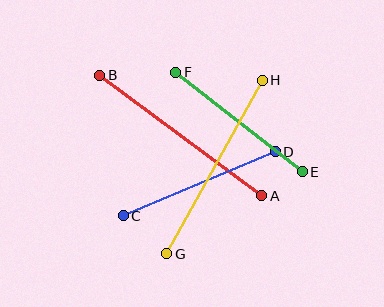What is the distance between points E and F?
The distance is approximately 161 pixels.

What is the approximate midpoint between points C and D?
The midpoint is at approximately (199, 184) pixels.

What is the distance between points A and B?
The distance is approximately 202 pixels.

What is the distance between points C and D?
The distance is approximately 165 pixels.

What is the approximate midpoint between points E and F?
The midpoint is at approximately (239, 122) pixels.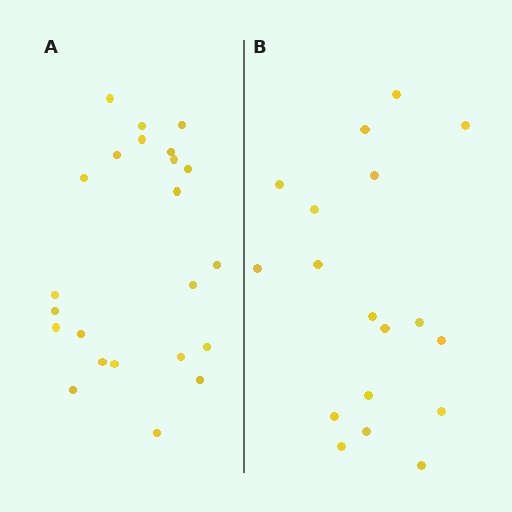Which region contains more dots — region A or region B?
Region A (the left region) has more dots.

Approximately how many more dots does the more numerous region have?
Region A has about 5 more dots than region B.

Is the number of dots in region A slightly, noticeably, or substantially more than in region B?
Region A has noticeably more, but not dramatically so. The ratio is roughly 1.3 to 1.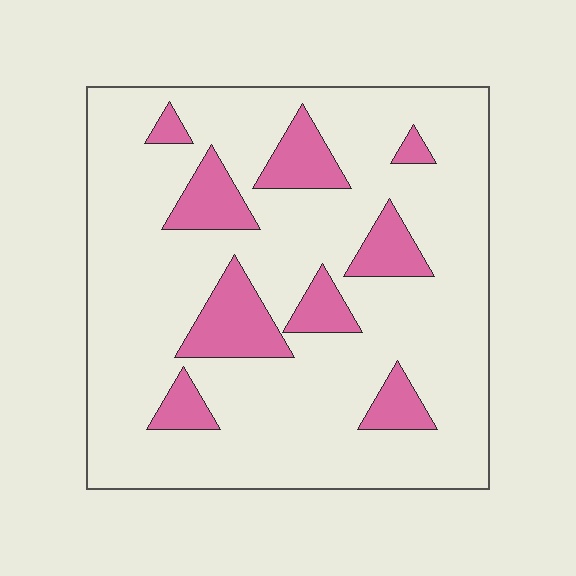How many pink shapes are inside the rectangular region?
9.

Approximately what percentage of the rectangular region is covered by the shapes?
Approximately 20%.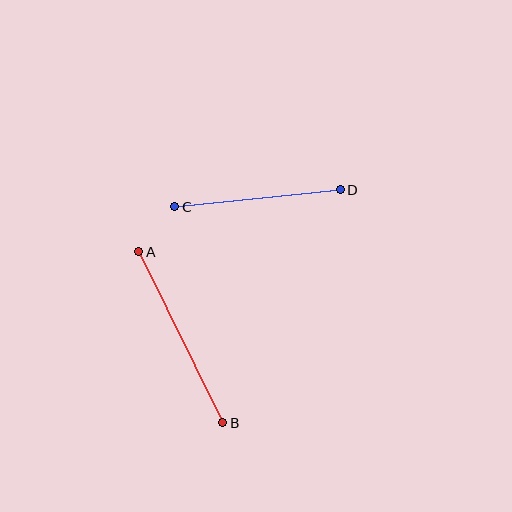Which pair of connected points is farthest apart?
Points A and B are farthest apart.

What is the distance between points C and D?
The distance is approximately 167 pixels.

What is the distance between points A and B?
The distance is approximately 191 pixels.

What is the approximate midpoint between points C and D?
The midpoint is at approximately (257, 198) pixels.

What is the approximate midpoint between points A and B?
The midpoint is at approximately (181, 337) pixels.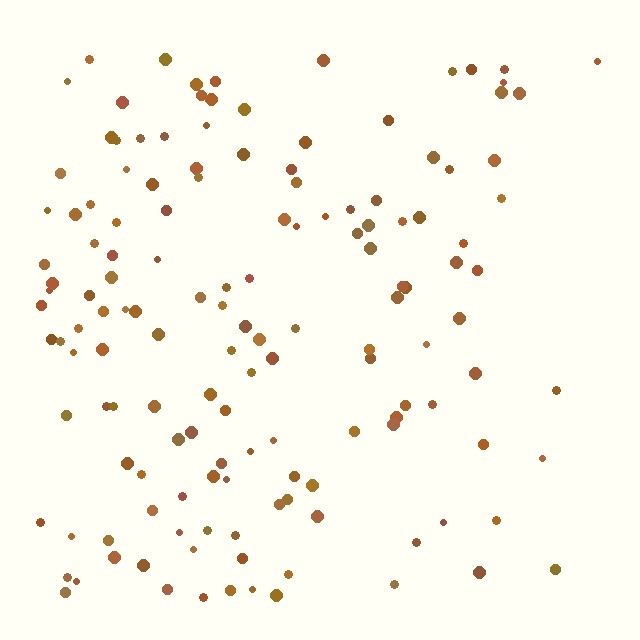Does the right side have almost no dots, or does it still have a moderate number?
Still a moderate number, just noticeably fewer than the left.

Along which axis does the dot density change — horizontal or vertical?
Horizontal.